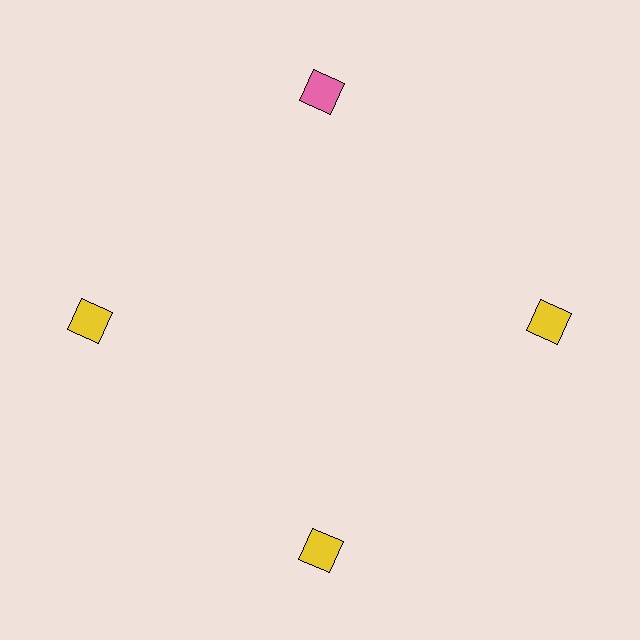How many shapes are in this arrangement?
There are 4 shapes arranged in a ring pattern.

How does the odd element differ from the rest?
It has a different color: pink instead of yellow.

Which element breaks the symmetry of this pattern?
The pink diamond at roughly the 12 o'clock position breaks the symmetry. All other shapes are yellow diamonds.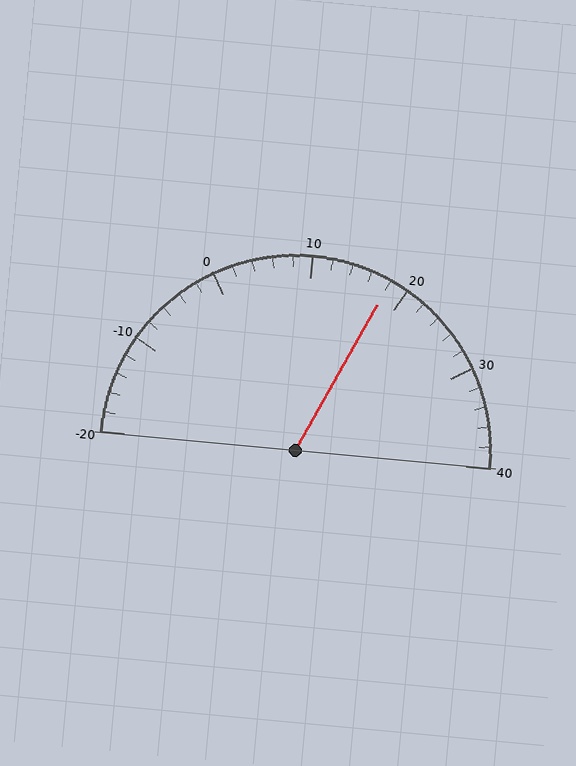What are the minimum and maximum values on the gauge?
The gauge ranges from -20 to 40.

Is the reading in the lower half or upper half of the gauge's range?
The reading is in the upper half of the range (-20 to 40).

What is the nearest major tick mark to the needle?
The nearest major tick mark is 20.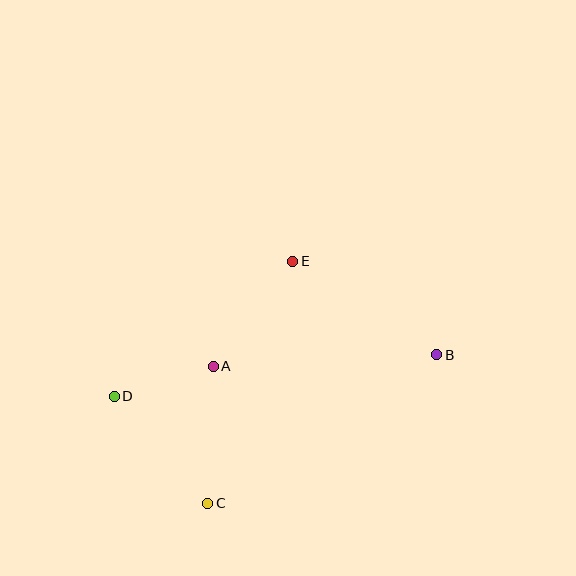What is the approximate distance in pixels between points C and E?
The distance between C and E is approximately 256 pixels.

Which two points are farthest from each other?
Points B and D are farthest from each other.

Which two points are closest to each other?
Points A and D are closest to each other.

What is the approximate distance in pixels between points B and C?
The distance between B and C is approximately 273 pixels.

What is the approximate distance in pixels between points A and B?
The distance between A and B is approximately 224 pixels.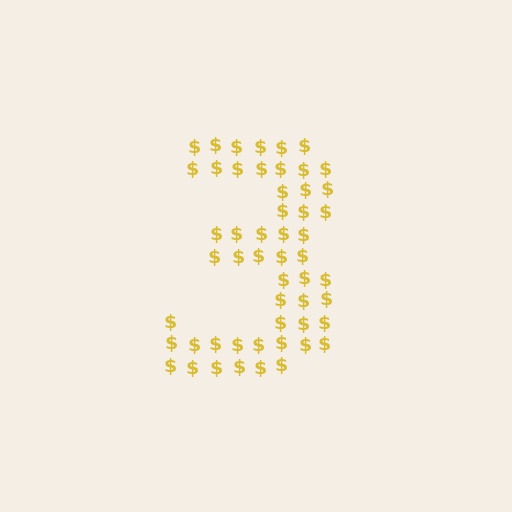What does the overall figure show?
The overall figure shows the digit 3.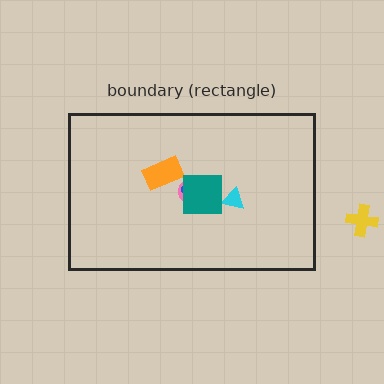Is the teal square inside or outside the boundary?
Inside.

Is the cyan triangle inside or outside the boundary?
Inside.